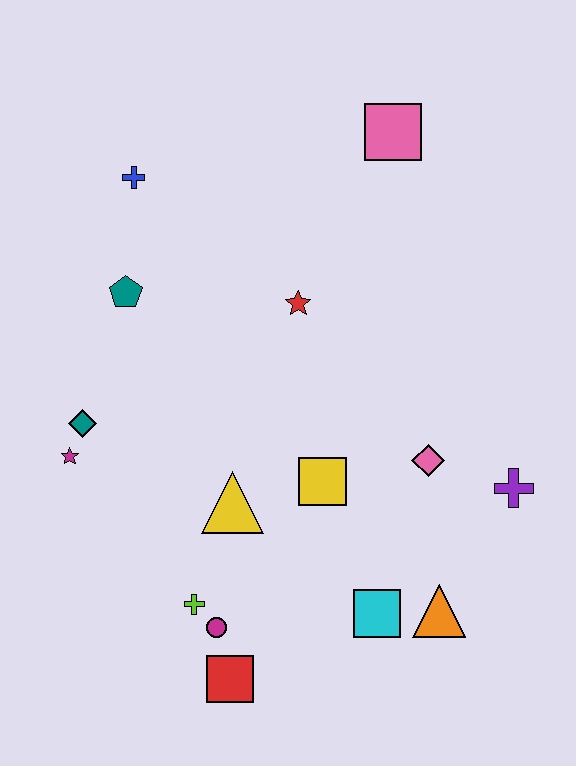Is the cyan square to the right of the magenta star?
Yes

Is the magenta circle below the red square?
No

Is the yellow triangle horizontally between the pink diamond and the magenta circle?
Yes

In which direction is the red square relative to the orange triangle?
The red square is to the left of the orange triangle.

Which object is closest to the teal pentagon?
The blue cross is closest to the teal pentagon.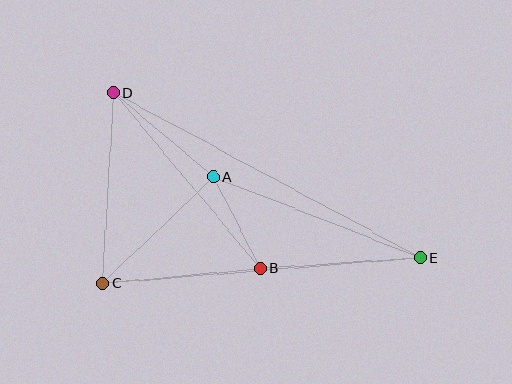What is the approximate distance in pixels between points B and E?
The distance between B and E is approximately 161 pixels.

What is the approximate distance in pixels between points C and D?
The distance between C and D is approximately 191 pixels.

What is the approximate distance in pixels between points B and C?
The distance between B and C is approximately 159 pixels.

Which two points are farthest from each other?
Points D and E are farthest from each other.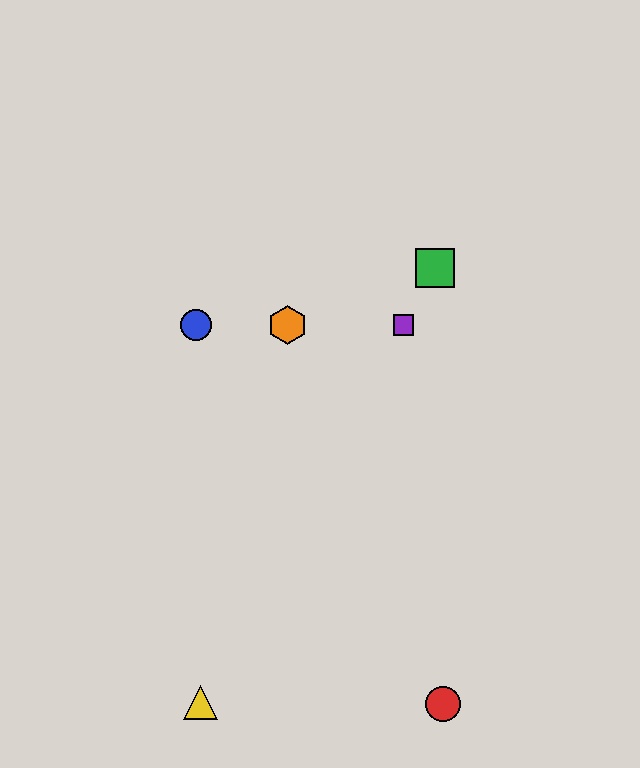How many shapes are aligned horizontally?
3 shapes (the blue circle, the purple square, the orange hexagon) are aligned horizontally.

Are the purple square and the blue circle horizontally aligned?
Yes, both are at y≈325.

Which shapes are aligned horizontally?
The blue circle, the purple square, the orange hexagon are aligned horizontally.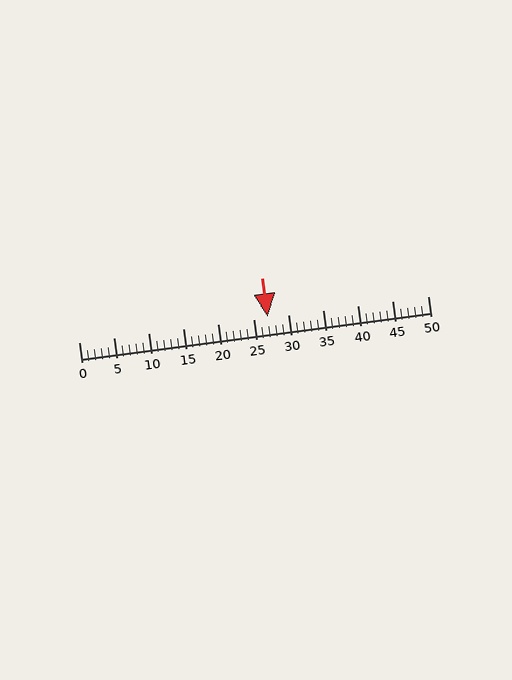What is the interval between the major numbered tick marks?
The major tick marks are spaced 5 units apart.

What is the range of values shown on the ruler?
The ruler shows values from 0 to 50.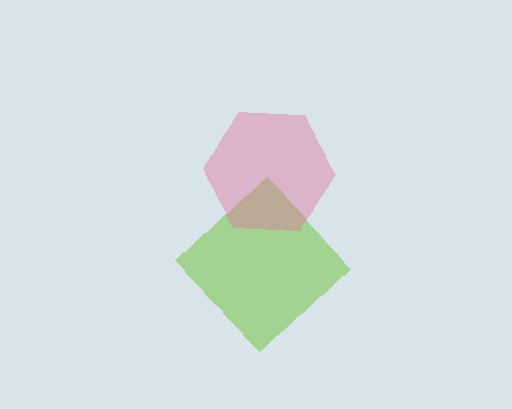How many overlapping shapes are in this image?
There are 2 overlapping shapes in the image.